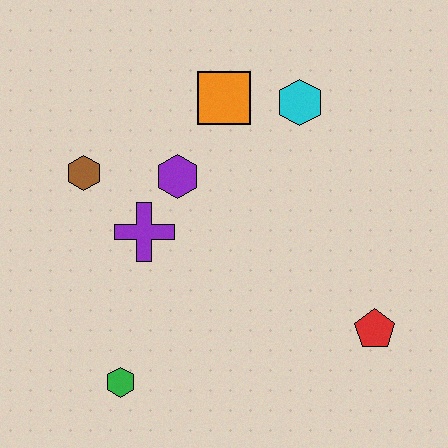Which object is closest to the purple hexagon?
The purple cross is closest to the purple hexagon.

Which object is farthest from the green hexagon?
The cyan hexagon is farthest from the green hexagon.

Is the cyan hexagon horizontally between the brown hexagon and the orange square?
No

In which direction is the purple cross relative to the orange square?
The purple cross is below the orange square.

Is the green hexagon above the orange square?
No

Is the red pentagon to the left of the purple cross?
No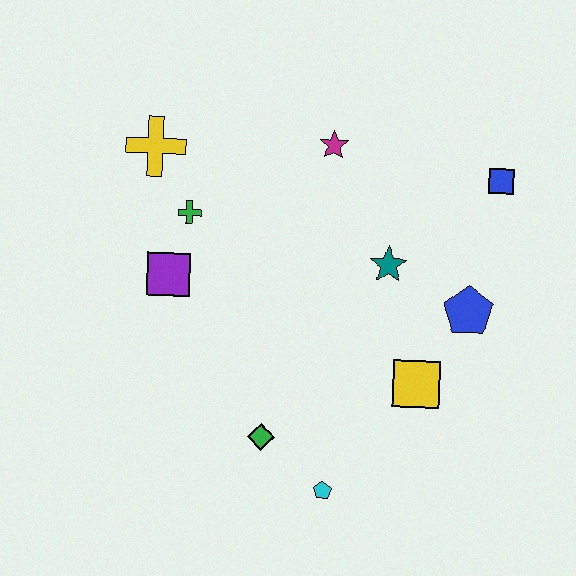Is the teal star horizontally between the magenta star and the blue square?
Yes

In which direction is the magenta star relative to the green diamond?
The magenta star is above the green diamond.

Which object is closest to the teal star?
The blue pentagon is closest to the teal star.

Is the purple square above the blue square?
No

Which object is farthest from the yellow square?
The yellow cross is farthest from the yellow square.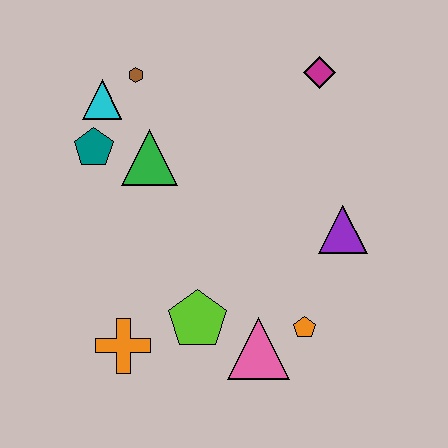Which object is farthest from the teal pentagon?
The orange pentagon is farthest from the teal pentagon.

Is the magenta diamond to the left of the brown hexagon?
No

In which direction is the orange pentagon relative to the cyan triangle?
The orange pentagon is below the cyan triangle.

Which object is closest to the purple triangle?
The orange pentagon is closest to the purple triangle.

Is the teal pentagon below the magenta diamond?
Yes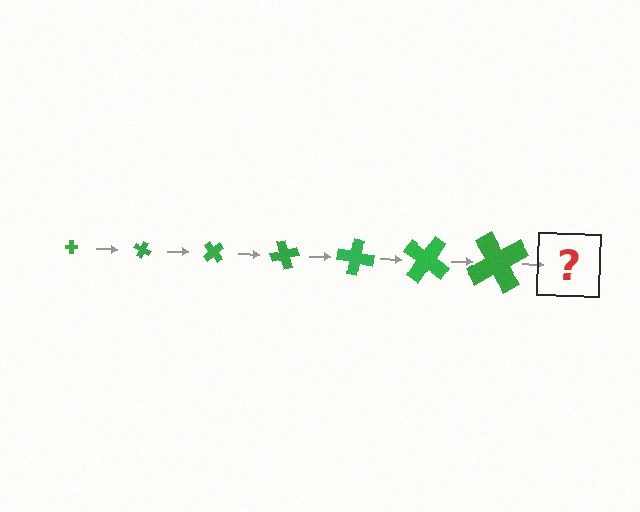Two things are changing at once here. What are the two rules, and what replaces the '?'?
The two rules are that the cross grows larger each step and it rotates 25 degrees each step. The '?' should be a cross, larger than the previous one and rotated 175 degrees from the start.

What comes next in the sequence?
The next element should be a cross, larger than the previous one and rotated 175 degrees from the start.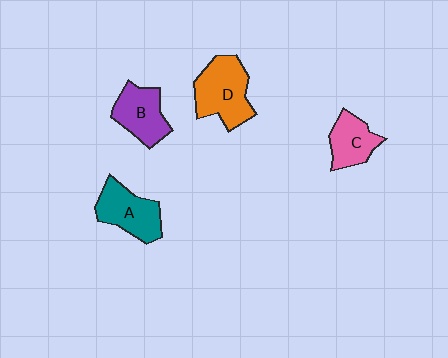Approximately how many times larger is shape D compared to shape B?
Approximately 1.3 times.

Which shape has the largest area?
Shape D (orange).